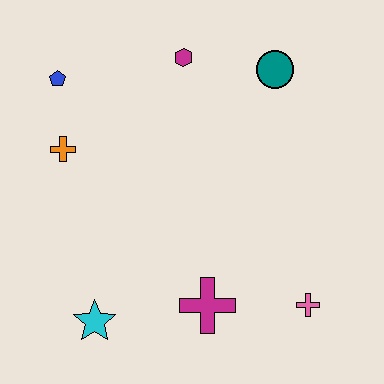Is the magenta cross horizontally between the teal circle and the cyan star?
Yes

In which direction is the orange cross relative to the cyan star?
The orange cross is above the cyan star.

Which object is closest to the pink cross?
The magenta cross is closest to the pink cross.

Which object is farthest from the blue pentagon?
The pink cross is farthest from the blue pentagon.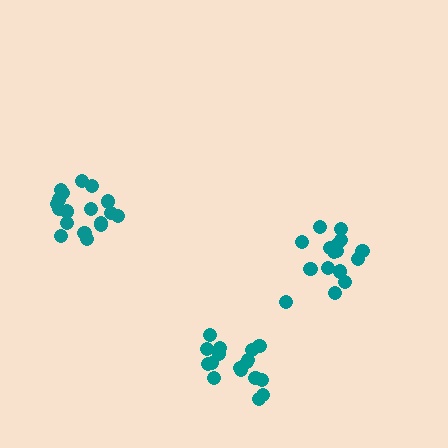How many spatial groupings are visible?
There are 3 spatial groupings.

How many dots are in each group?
Group 1: 18 dots, Group 2: 16 dots, Group 3: 17 dots (51 total).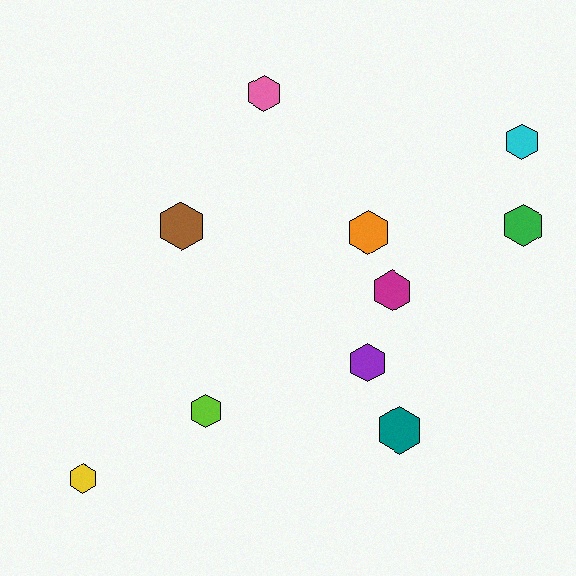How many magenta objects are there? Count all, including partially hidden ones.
There is 1 magenta object.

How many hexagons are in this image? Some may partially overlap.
There are 10 hexagons.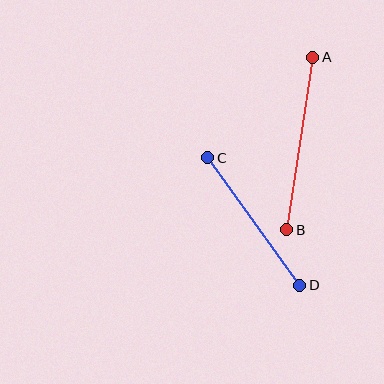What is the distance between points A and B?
The distance is approximately 174 pixels.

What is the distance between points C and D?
The distance is approximately 157 pixels.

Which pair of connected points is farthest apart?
Points A and B are farthest apart.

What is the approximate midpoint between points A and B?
The midpoint is at approximately (300, 143) pixels.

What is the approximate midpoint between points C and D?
The midpoint is at approximately (254, 221) pixels.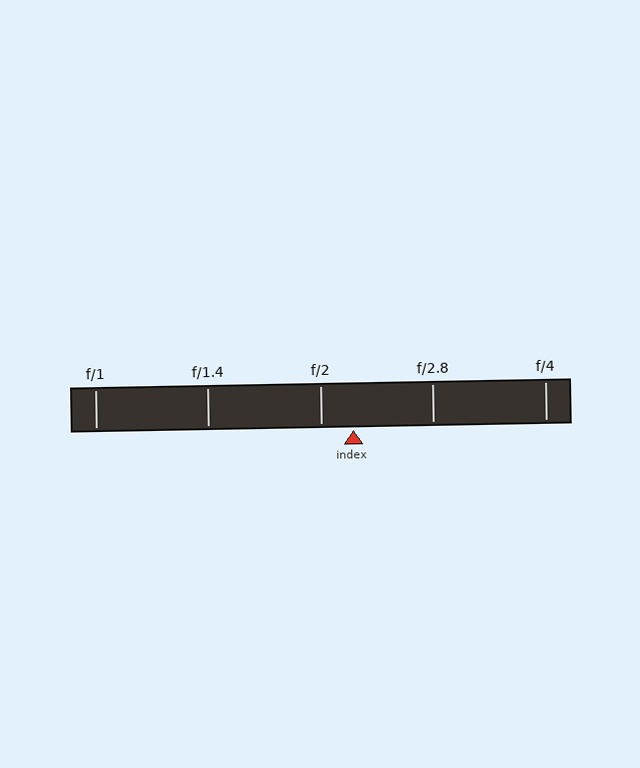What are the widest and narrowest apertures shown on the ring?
The widest aperture shown is f/1 and the narrowest is f/4.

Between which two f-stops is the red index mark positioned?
The index mark is between f/2 and f/2.8.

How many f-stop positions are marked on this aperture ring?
There are 5 f-stop positions marked.